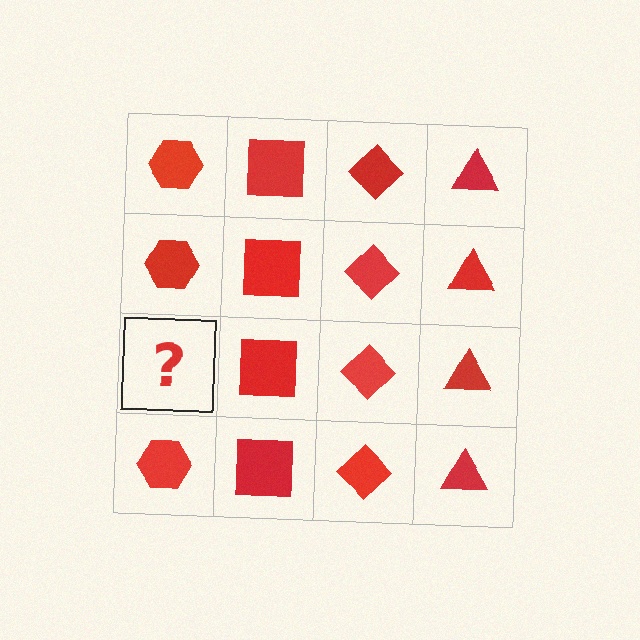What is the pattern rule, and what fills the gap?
The rule is that each column has a consistent shape. The gap should be filled with a red hexagon.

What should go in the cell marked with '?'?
The missing cell should contain a red hexagon.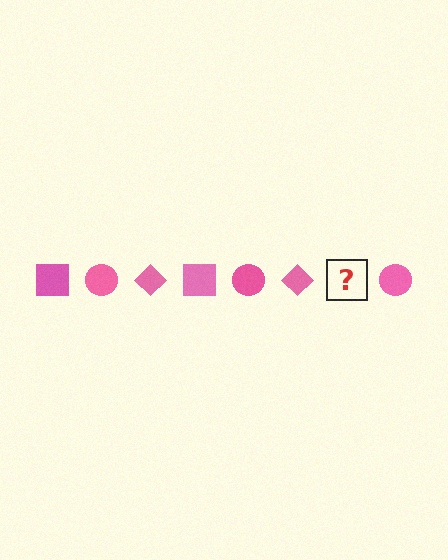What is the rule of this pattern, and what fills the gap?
The rule is that the pattern cycles through square, circle, diamond shapes in pink. The gap should be filled with a pink square.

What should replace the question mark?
The question mark should be replaced with a pink square.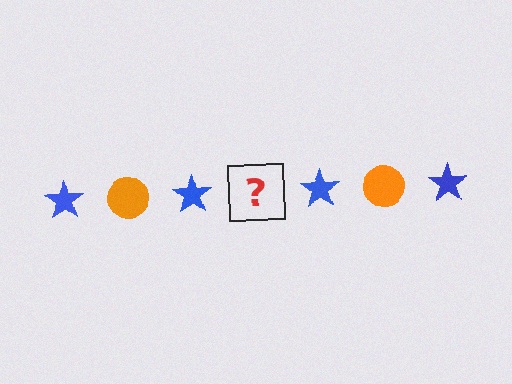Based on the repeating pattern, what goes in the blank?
The blank should be an orange circle.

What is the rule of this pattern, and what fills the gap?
The rule is that the pattern alternates between blue star and orange circle. The gap should be filled with an orange circle.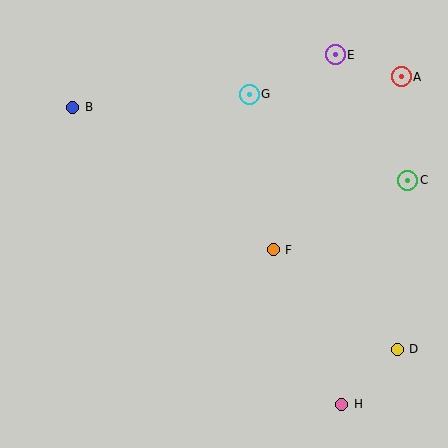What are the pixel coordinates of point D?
Point D is at (397, 349).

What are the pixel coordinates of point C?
Point C is at (408, 180).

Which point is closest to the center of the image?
Point F at (273, 250) is closest to the center.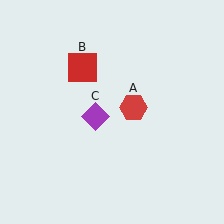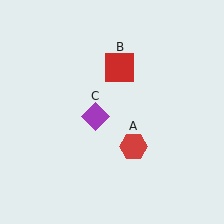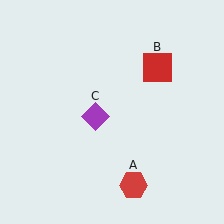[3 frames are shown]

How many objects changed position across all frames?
2 objects changed position: red hexagon (object A), red square (object B).